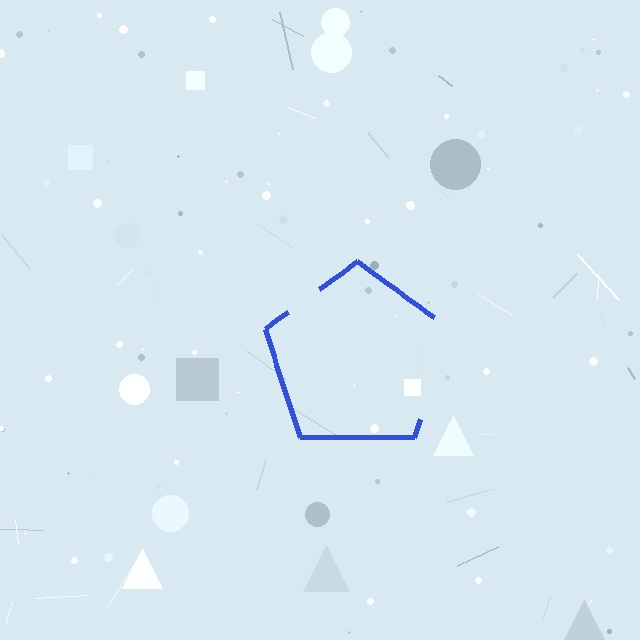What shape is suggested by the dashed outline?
The dashed outline suggests a pentagon.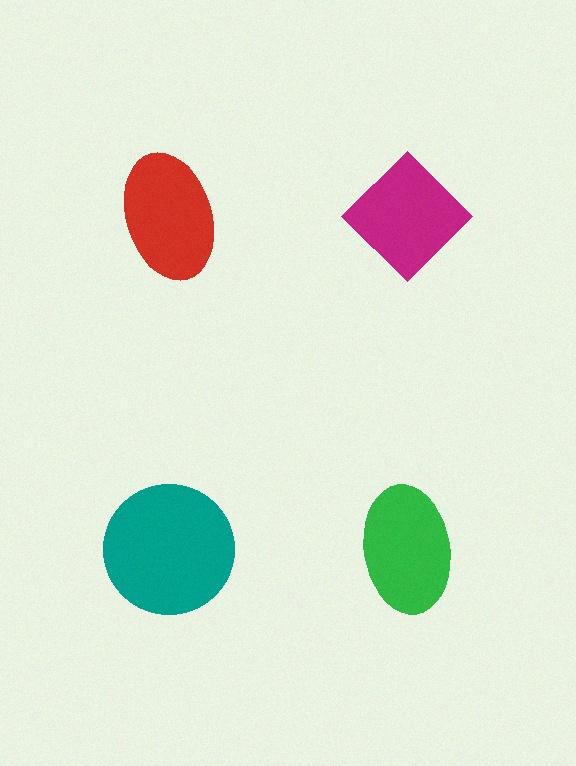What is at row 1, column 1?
A red ellipse.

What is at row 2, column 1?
A teal circle.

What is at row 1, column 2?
A magenta diamond.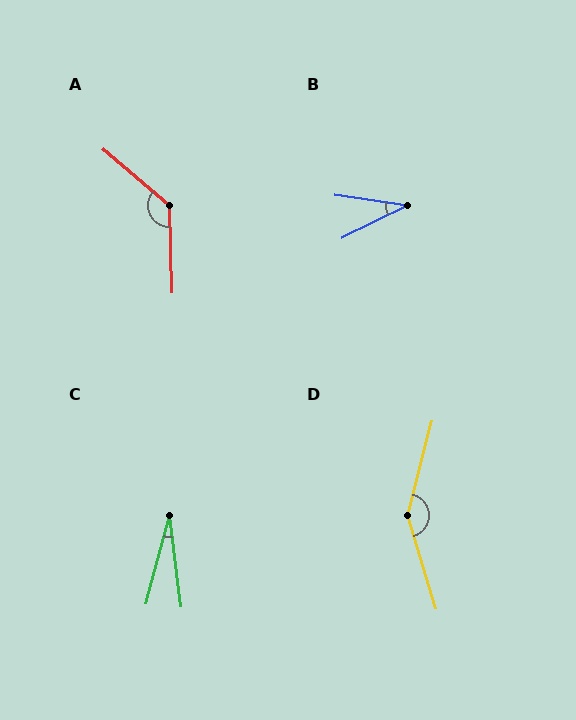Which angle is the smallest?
C, at approximately 22 degrees.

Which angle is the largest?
D, at approximately 148 degrees.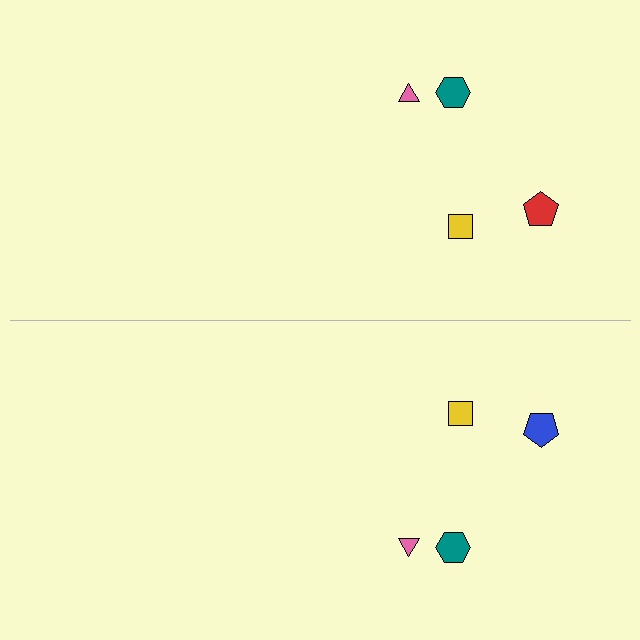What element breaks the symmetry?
The blue pentagon on the bottom side breaks the symmetry — its mirror counterpart is red.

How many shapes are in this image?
There are 8 shapes in this image.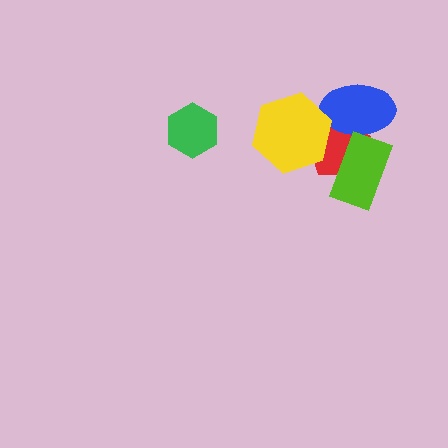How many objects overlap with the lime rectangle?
2 objects overlap with the lime rectangle.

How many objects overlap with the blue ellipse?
3 objects overlap with the blue ellipse.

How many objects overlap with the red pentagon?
3 objects overlap with the red pentagon.